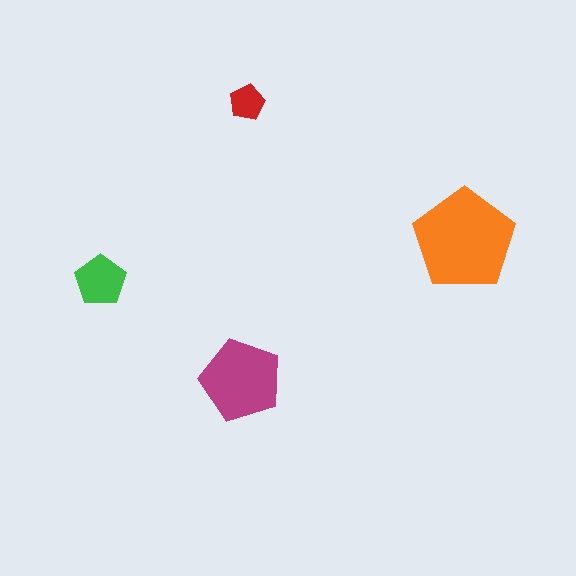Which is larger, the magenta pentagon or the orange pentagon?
The orange one.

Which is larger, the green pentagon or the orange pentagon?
The orange one.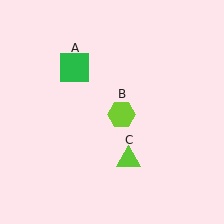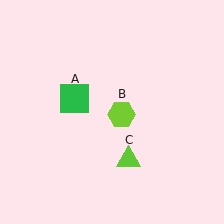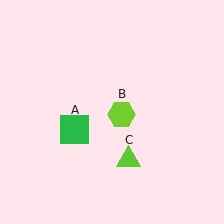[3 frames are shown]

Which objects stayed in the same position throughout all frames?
Lime hexagon (object B) and lime triangle (object C) remained stationary.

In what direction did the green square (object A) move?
The green square (object A) moved down.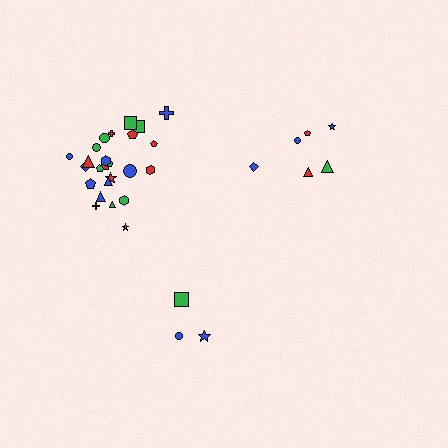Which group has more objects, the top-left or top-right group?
The top-left group.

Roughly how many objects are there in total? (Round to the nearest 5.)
Roughly 35 objects in total.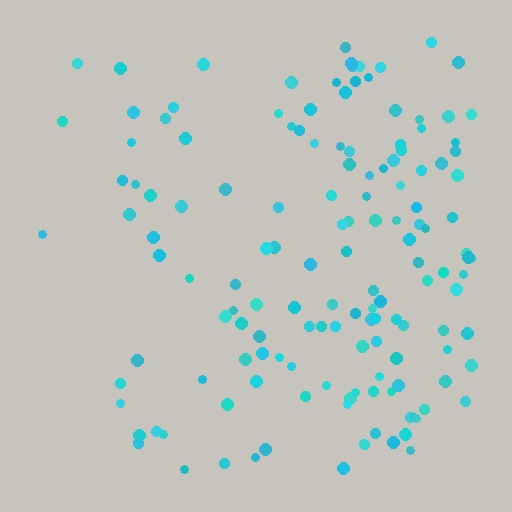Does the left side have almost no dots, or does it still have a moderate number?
Still a moderate number, just noticeably fewer than the right.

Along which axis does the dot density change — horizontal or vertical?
Horizontal.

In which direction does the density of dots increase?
From left to right, with the right side densest.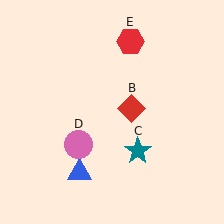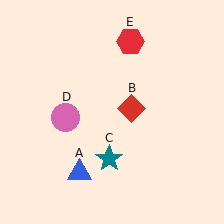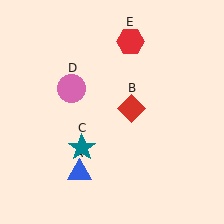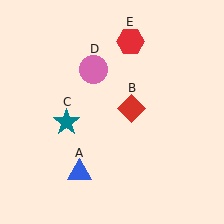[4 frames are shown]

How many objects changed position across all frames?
2 objects changed position: teal star (object C), pink circle (object D).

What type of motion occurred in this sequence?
The teal star (object C), pink circle (object D) rotated clockwise around the center of the scene.